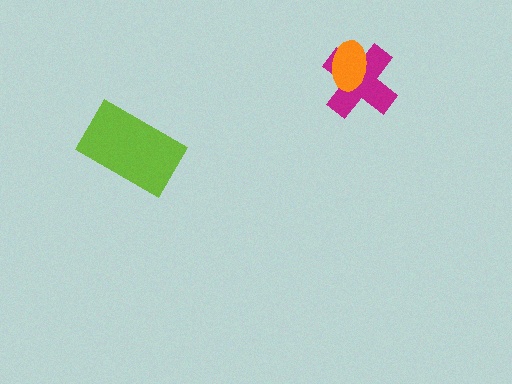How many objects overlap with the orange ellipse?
1 object overlaps with the orange ellipse.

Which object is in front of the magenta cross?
The orange ellipse is in front of the magenta cross.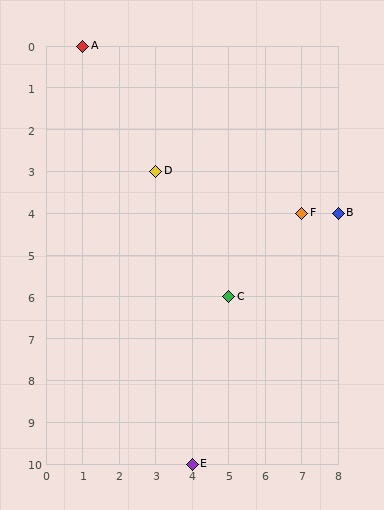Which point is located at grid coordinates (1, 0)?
Point A is at (1, 0).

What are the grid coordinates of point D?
Point D is at grid coordinates (3, 3).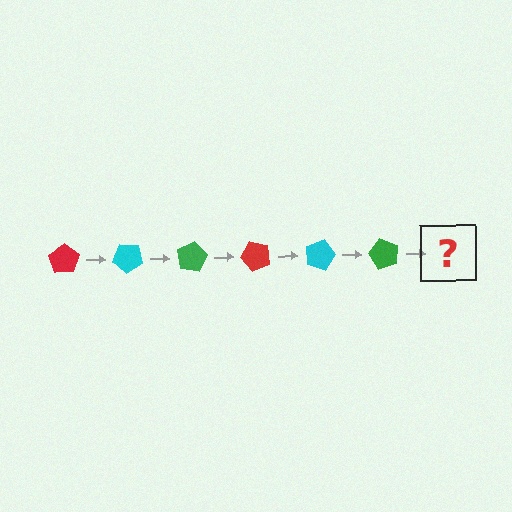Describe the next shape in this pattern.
It should be a red pentagon, rotated 240 degrees from the start.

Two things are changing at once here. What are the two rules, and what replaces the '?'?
The two rules are that it rotates 40 degrees each step and the color cycles through red, cyan, and green. The '?' should be a red pentagon, rotated 240 degrees from the start.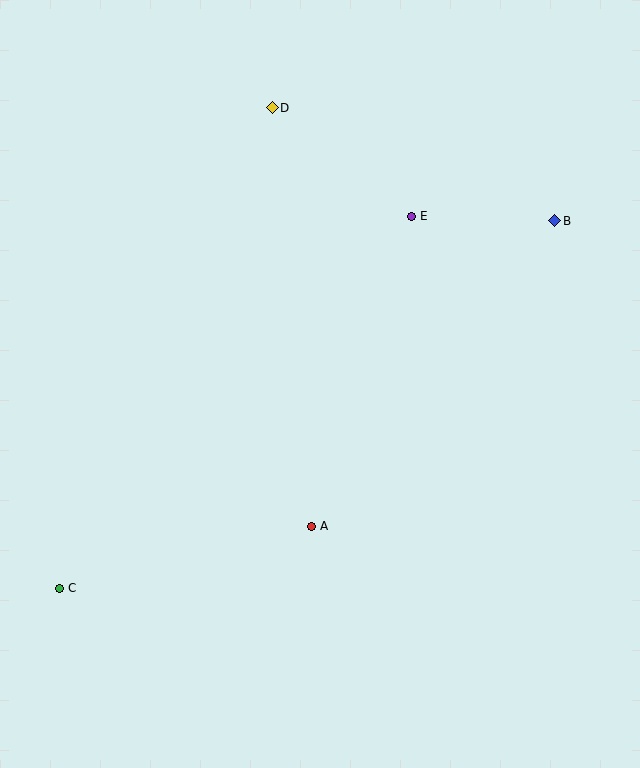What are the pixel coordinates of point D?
Point D is at (272, 108).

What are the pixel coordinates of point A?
Point A is at (312, 526).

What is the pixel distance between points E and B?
The distance between E and B is 143 pixels.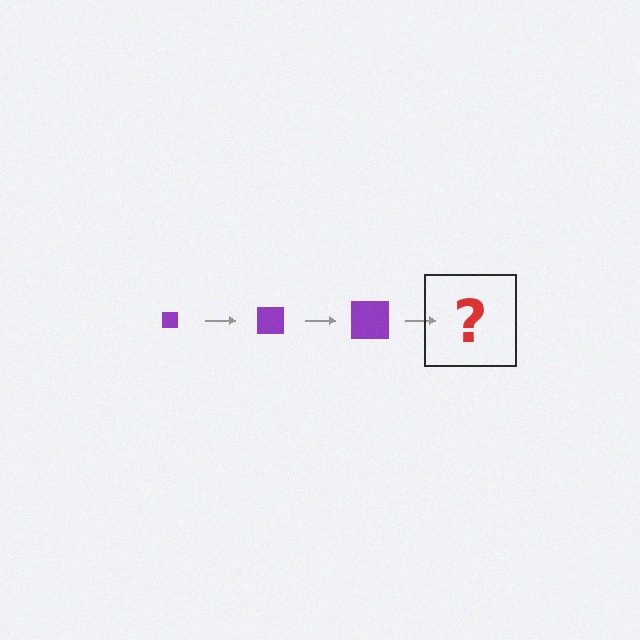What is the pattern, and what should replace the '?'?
The pattern is that the square gets progressively larger each step. The '?' should be a purple square, larger than the previous one.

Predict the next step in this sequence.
The next step is a purple square, larger than the previous one.